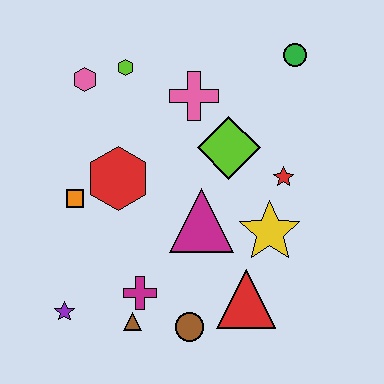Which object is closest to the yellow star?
The red star is closest to the yellow star.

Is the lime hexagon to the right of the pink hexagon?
Yes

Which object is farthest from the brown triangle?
The green circle is farthest from the brown triangle.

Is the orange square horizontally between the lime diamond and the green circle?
No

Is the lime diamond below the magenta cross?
No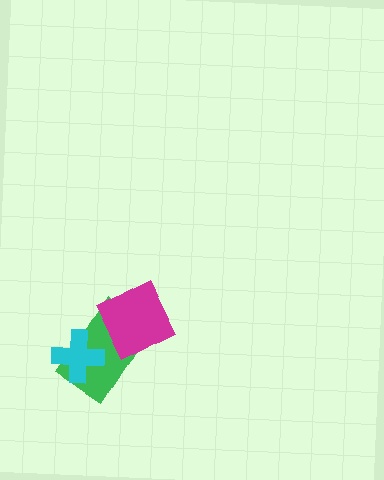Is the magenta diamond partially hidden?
No, no other shape covers it.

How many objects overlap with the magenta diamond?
1 object overlaps with the magenta diamond.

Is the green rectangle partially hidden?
Yes, it is partially covered by another shape.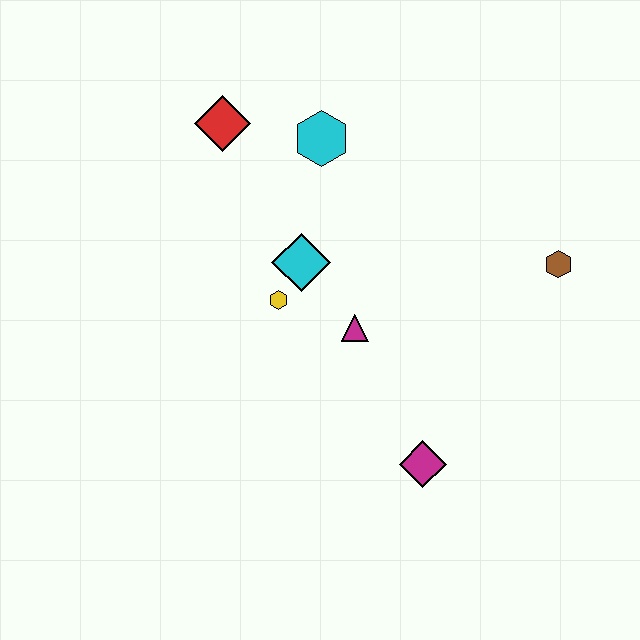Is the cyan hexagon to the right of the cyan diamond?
Yes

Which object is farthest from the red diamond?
The magenta diamond is farthest from the red diamond.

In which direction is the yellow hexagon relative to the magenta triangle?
The yellow hexagon is to the left of the magenta triangle.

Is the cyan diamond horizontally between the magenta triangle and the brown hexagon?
No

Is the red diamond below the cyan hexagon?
No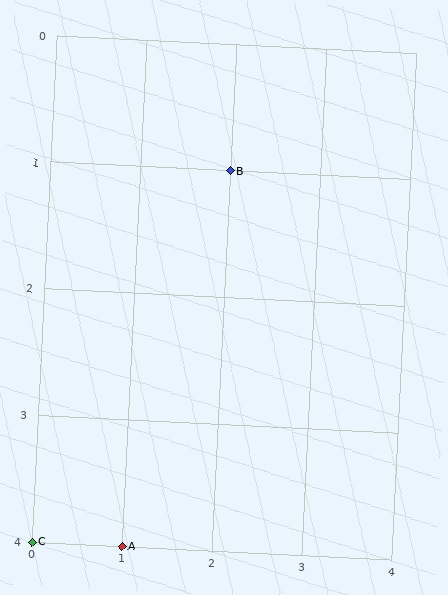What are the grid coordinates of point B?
Point B is at grid coordinates (2, 1).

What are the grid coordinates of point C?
Point C is at grid coordinates (0, 4).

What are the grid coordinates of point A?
Point A is at grid coordinates (1, 4).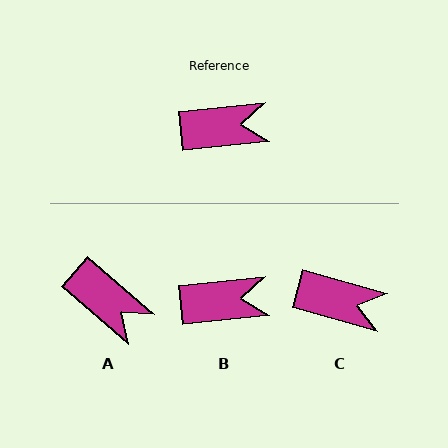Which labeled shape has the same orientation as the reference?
B.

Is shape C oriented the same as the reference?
No, it is off by about 21 degrees.